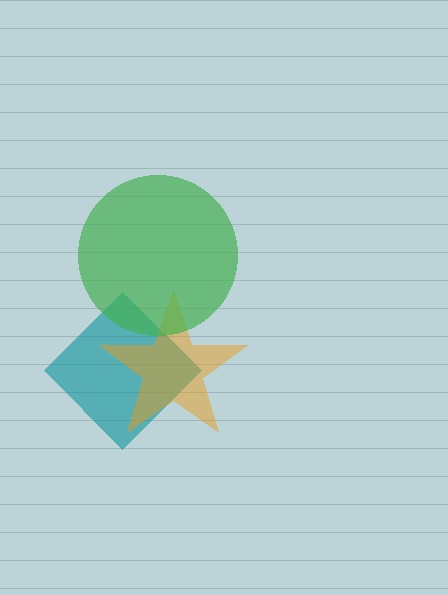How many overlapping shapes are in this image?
There are 3 overlapping shapes in the image.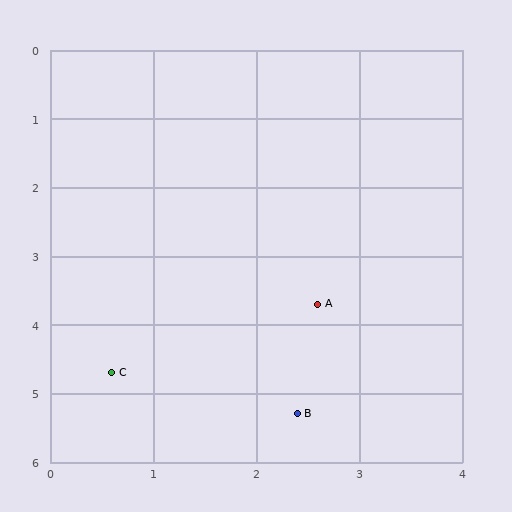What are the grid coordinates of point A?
Point A is at approximately (2.6, 3.7).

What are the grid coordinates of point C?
Point C is at approximately (0.6, 4.7).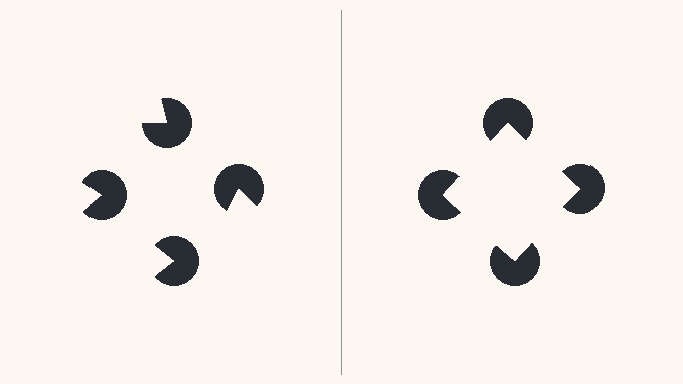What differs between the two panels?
The pac-man discs are positioned identically on both sides; only the wedge orientations differ. On the right they align to a square; on the left they are misaligned.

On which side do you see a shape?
An illusory square appears on the right side. On the left side the wedge cuts are rotated, so no coherent shape forms.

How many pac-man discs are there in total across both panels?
8 — 4 on each side.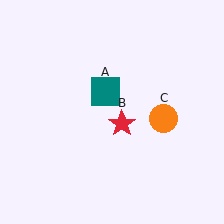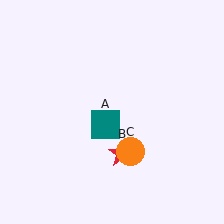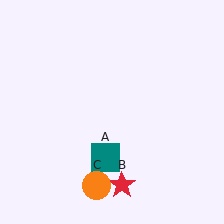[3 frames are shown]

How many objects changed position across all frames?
3 objects changed position: teal square (object A), red star (object B), orange circle (object C).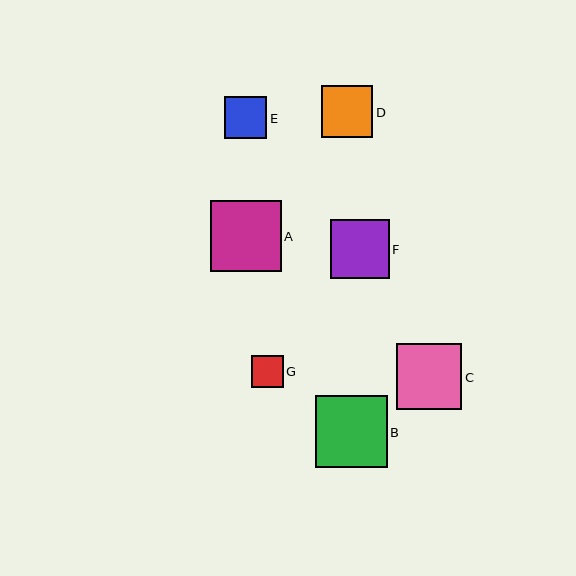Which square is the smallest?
Square G is the smallest with a size of approximately 32 pixels.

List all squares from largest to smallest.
From largest to smallest: B, A, C, F, D, E, G.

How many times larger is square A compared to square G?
Square A is approximately 2.2 times the size of square G.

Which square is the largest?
Square B is the largest with a size of approximately 72 pixels.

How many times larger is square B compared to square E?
Square B is approximately 1.7 times the size of square E.